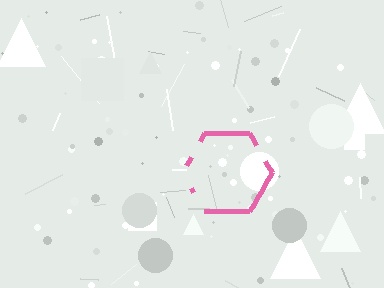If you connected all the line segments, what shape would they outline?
They would outline a hexagon.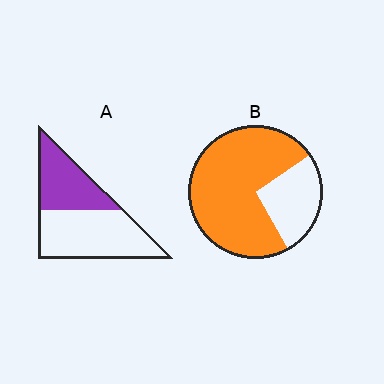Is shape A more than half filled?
No.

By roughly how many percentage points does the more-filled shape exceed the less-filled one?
By roughly 35 percentage points (B over A).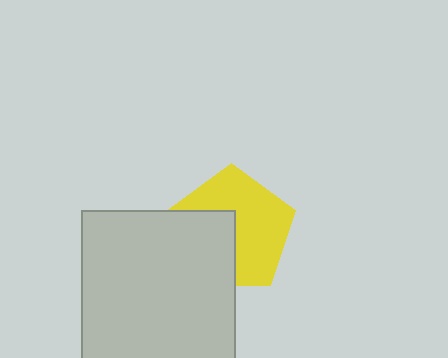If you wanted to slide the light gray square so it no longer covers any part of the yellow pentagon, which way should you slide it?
Slide it toward the lower-left — that is the most direct way to separate the two shapes.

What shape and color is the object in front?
The object in front is a light gray square.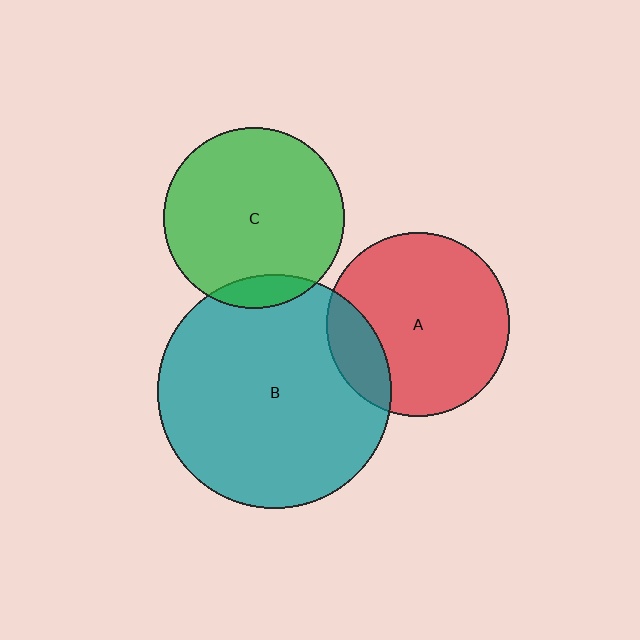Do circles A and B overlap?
Yes.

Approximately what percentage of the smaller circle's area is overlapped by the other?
Approximately 15%.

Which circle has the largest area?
Circle B (teal).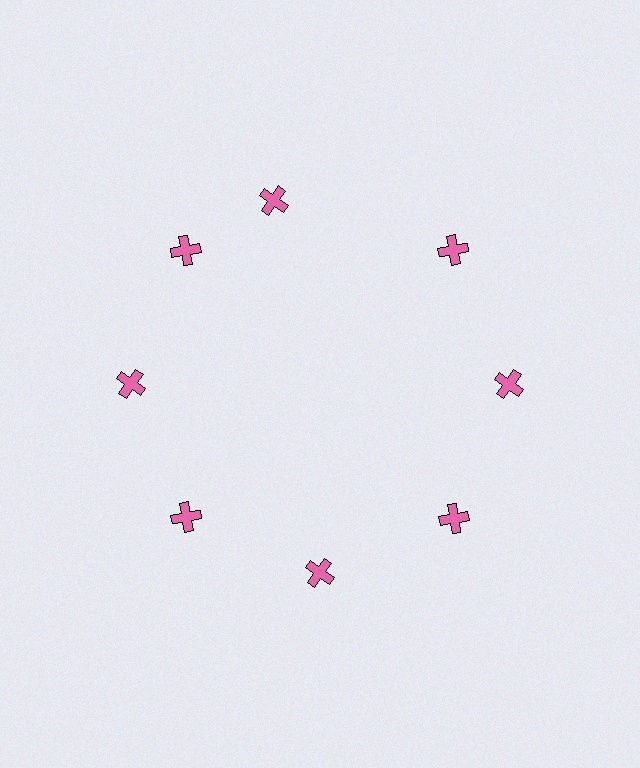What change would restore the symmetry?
The symmetry would be restored by rotating it back into even spacing with its neighbors so that all 8 crosses sit at equal angles and equal distance from the center.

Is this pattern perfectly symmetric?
No. The 8 pink crosses are arranged in a ring, but one element near the 12 o'clock position is rotated out of alignment along the ring, breaking the 8-fold rotational symmetry.